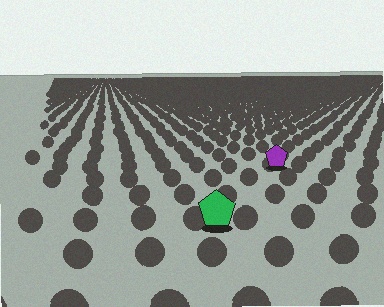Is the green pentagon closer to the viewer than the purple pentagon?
Yes. The green pentagon is closer — you can tell from the texture gradient: the ground texture is coarser near it.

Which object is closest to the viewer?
The green pentagon is closest. The texture marks near it are larger and more spread out.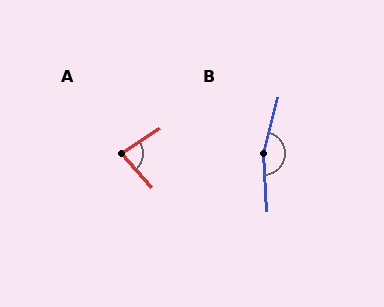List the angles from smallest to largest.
A (80°), B (163°).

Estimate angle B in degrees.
Approximately 163 degrees.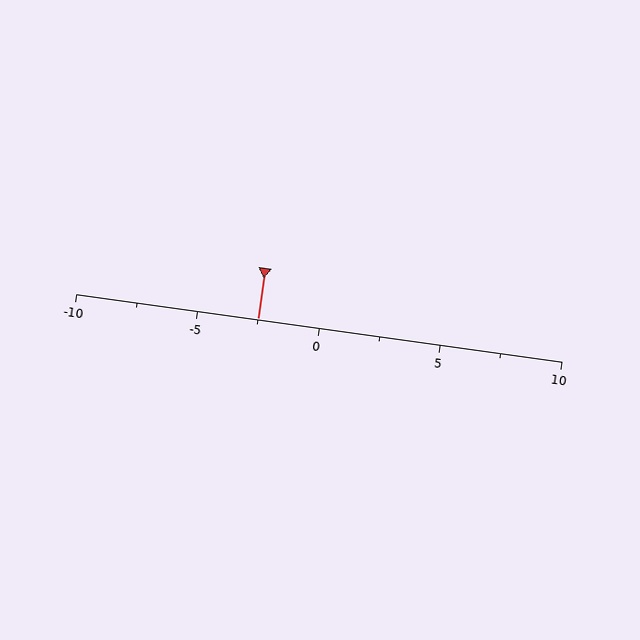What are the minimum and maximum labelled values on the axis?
The axis runs from -10 to 10.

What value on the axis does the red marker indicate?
The marker indicates approximately -2.5.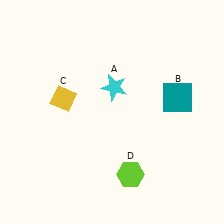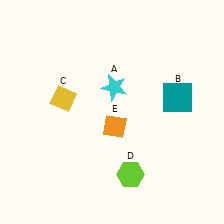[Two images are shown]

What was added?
An orange diamond (E) was added in Image 2.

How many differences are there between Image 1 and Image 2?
There is 1 difference between the two images.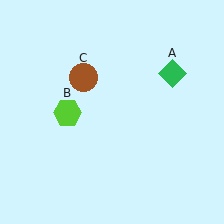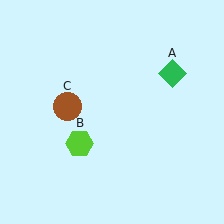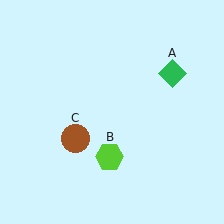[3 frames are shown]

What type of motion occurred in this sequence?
The lime hexagon (object B), brown circle (object C) rotated counterclockwise around the center of the scene.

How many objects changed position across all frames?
2 objects changed position: lime hexagon (object B), brown circle (object C).